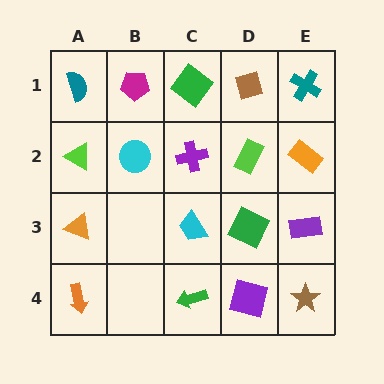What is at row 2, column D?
A lime rectangle.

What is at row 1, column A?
A teal semicircle.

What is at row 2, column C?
A purple cross.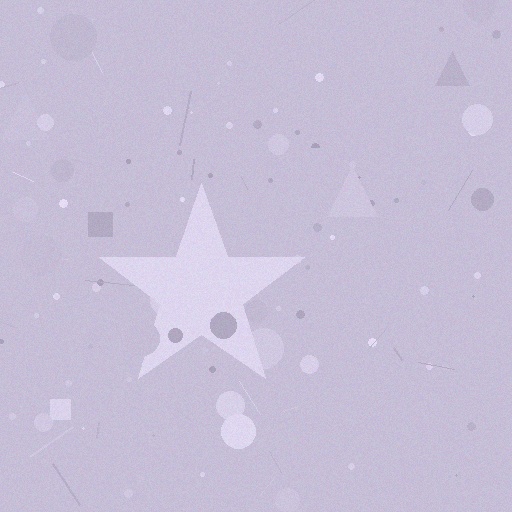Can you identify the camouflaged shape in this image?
The camouflaged shape is a star.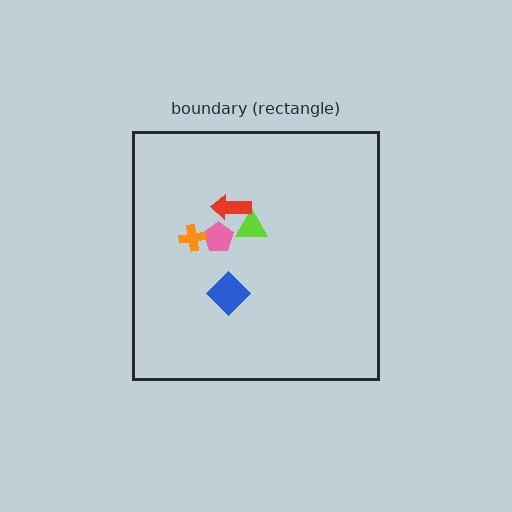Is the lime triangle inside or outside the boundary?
Inside.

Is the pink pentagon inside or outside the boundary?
Inside.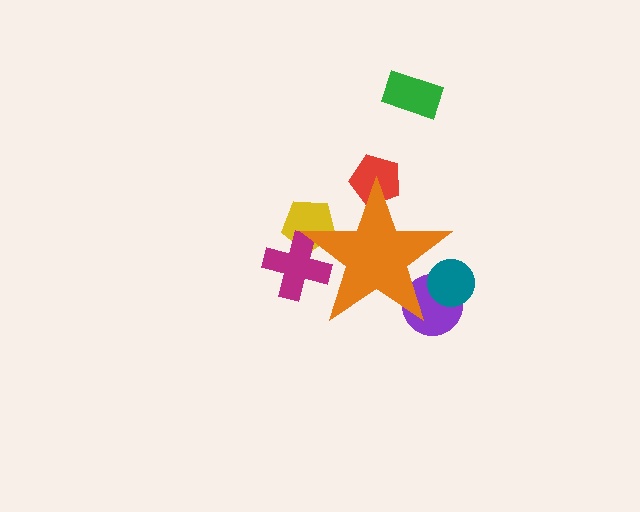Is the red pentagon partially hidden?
Yes, the red pentagon is partially hidden behind the orange star.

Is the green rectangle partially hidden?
No, the green rectangle is fully visible.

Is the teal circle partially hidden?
Yes, the teal circle is partially hidden behind the orange star.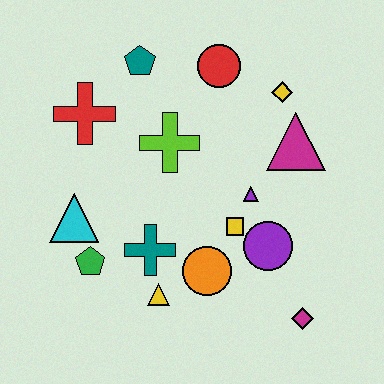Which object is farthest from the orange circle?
The teal pentagon is farthest from the orange circle.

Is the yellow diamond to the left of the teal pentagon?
No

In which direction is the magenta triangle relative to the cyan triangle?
The magenta triangle is to the right of the cyan triangle.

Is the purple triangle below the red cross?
Yes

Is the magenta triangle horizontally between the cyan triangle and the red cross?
No